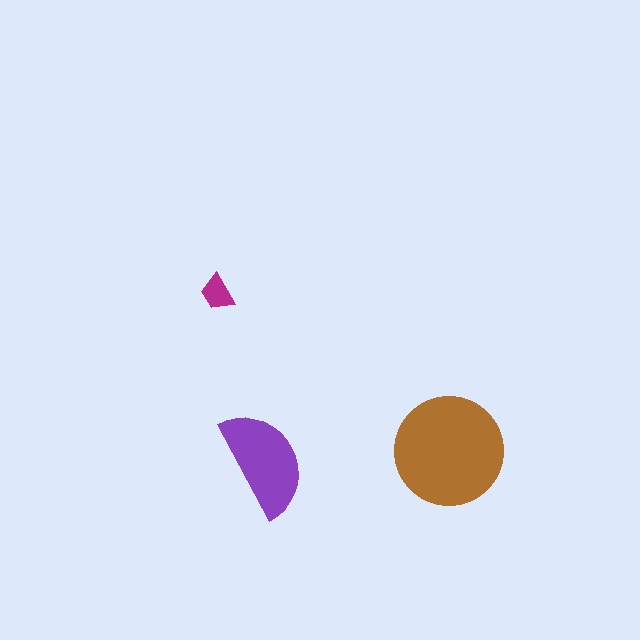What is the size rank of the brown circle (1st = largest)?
1st.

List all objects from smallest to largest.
The magenta trapezoid, the purple semicircle, the brown circle.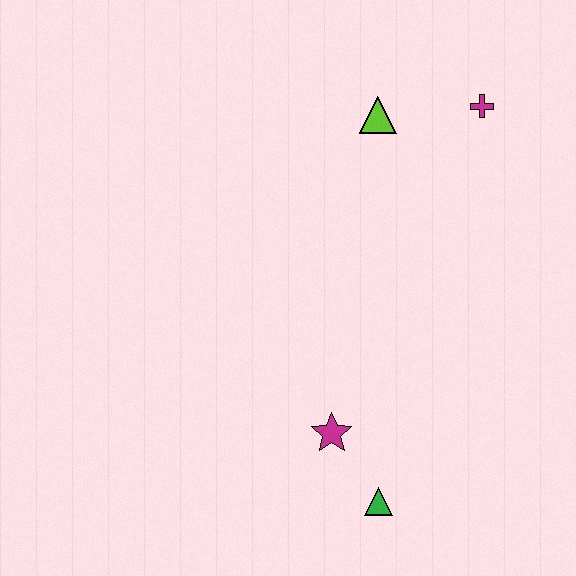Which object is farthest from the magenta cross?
The green triangle is farthest from the magenta cross.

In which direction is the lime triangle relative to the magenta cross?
The lime triangle is to the left of the magenta cross.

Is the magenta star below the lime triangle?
Yes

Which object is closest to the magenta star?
The green triangle is closest to the magenta star.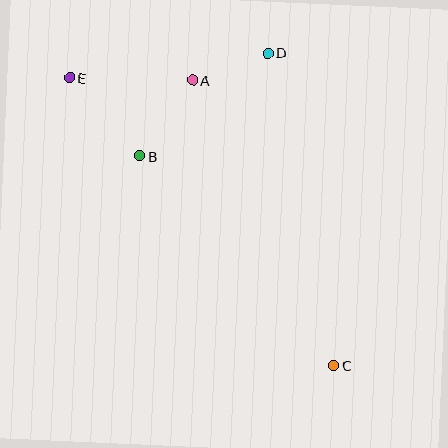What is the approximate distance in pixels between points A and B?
The distance between A and B is approximately 92 pixels.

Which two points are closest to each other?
Points A and D are closest to each other.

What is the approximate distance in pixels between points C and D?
The distance between C and D is approximately 319 pixels.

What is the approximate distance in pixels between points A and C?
The distance between A and C is approximately 318 pixels.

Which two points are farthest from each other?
Points C and E are farthest from each other.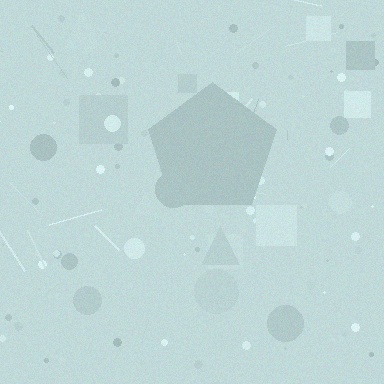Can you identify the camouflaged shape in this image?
The camouflaged shape is a pentagon.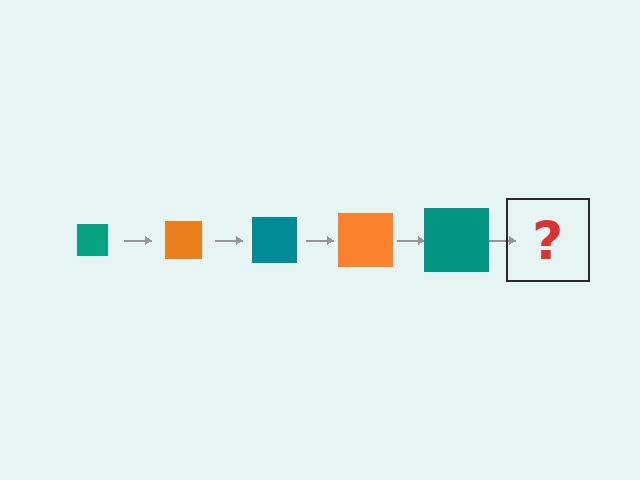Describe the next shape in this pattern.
It should be an orange square, larger than the previous one.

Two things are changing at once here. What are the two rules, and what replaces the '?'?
The two rules are that the square grows larger each step and the color cycles through teal and orange. The '?' should be an orange square, larger than the previous one.